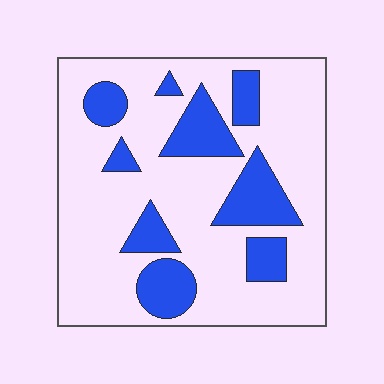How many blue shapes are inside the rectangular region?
9.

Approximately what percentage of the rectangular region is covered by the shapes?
Approximately 25%.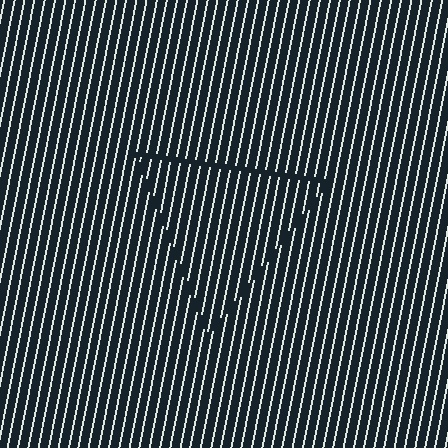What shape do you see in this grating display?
An illusory triangle. The interior of the shape contains the same grating, shifted by half a period — the contour is defined by the phase discontinuity where line-ends from the inner and outer gratings abut.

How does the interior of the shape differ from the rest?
The interior of the shape contains the same grating, shifted by half a period — the contour is defined by the phase discontinuity where line-ends from the inner and outer gratings abut.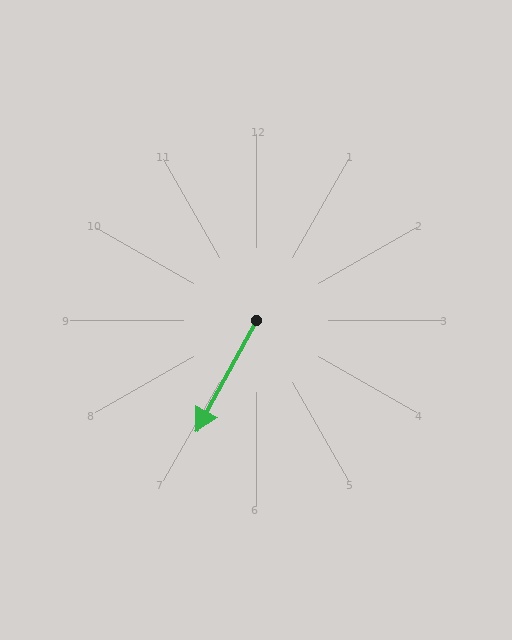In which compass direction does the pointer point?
Southwest.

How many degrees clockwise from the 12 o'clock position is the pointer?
Approximately 209 degrees.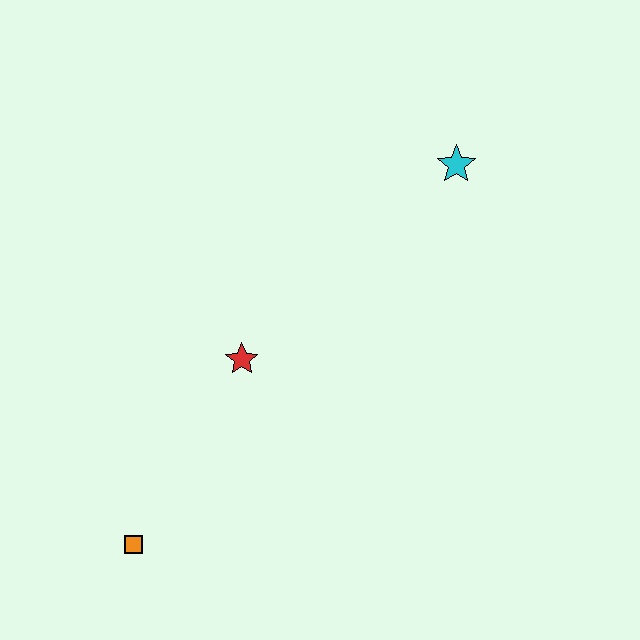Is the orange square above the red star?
No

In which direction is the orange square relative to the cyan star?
The orange square is below the cyan star.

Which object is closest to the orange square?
The red star is closest to the orange square.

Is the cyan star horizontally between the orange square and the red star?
No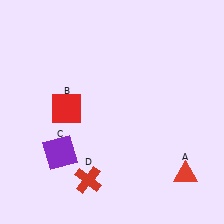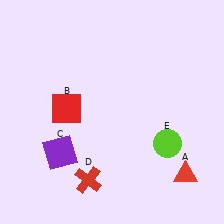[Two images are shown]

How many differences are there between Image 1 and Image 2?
There is 1 difference between the two images.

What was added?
A lime circle (E) was added in Image 2.